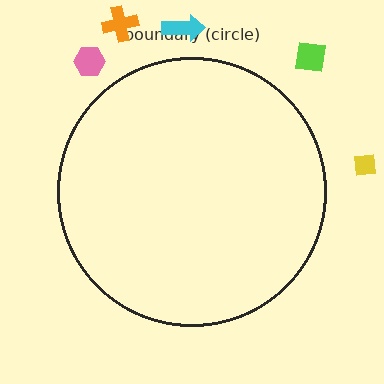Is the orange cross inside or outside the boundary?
Outside.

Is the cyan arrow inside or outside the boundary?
Outside.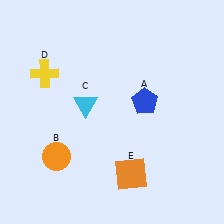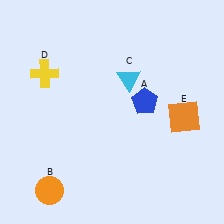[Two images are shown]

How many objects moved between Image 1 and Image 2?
3 objects moved between the two images.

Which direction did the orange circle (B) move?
The orange circle (B) moved down.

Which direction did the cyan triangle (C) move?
The cyan triangle (C) moved right.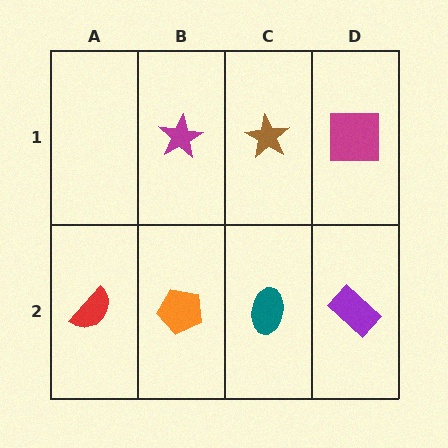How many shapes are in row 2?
4 shapes.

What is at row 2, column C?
A teal ellipse.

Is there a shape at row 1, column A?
No, that cell is empty.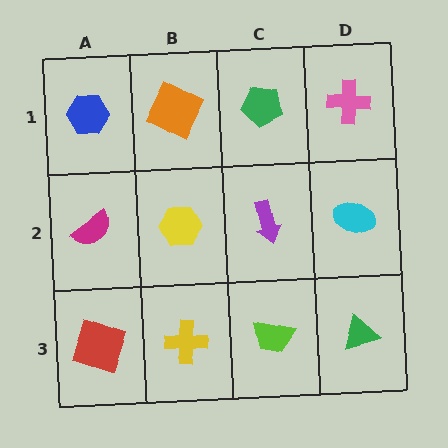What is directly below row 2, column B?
A yellow cross.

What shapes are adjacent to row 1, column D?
A cyan ellipse (row 2, column D), a green pentagon (row 1, column C).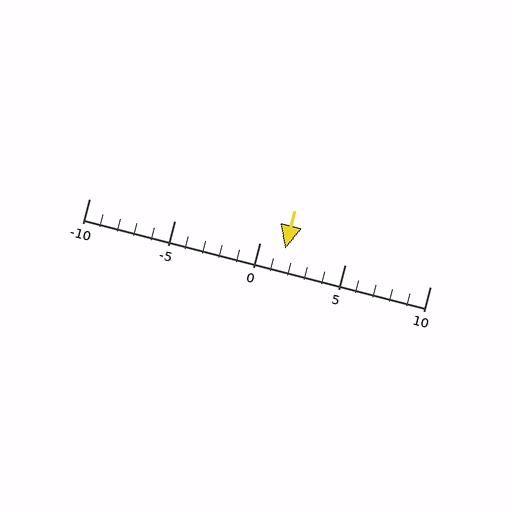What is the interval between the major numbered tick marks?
The major tick marks are spaced 5 units apart.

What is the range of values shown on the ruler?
The ruler shows values from -10 to 10.